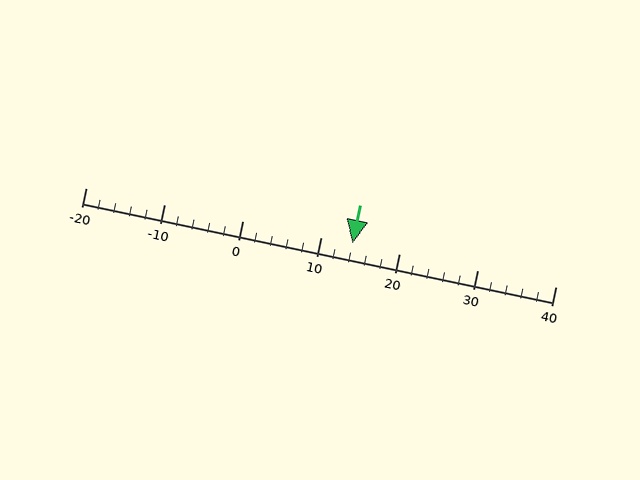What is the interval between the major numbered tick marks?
The major tick marks are spaced 10 units apart.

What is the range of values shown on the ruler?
The ruler shows values from -20 to 40.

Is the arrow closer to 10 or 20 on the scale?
The arrow is closer to 10.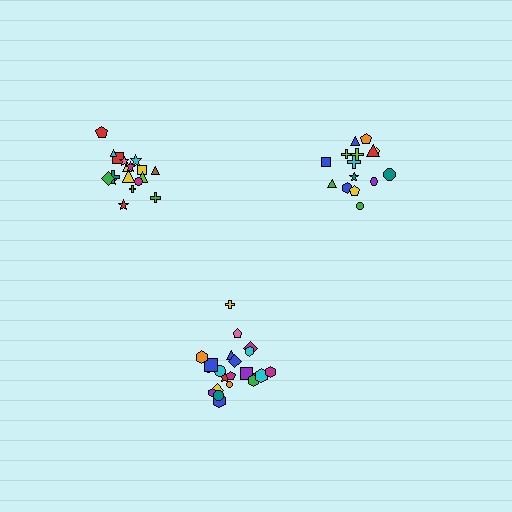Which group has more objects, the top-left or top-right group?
The top-left group.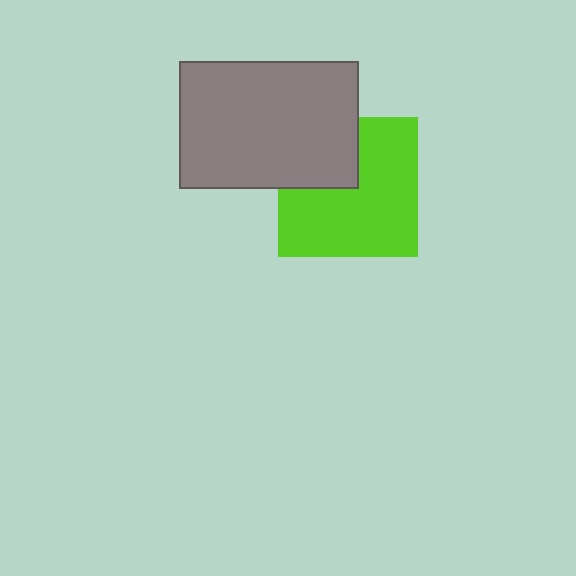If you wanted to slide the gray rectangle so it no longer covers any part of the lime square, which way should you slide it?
Slide it toward the upper-left — that is the most direct way to separate the two shapes.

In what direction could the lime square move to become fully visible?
The lime square could move toward the lower-right. That would shift it out from behind the gray rectangle entirely.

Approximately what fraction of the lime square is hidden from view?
Roughly 30% of the lime square is hidden behind the gray rectangle.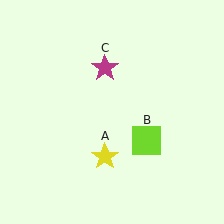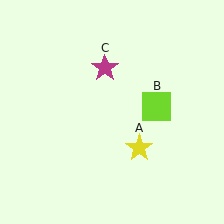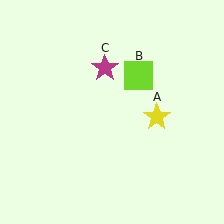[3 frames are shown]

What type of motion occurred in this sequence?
The yellow star (object A), lime square (object B) rotated counterclockwise around the center of the scene.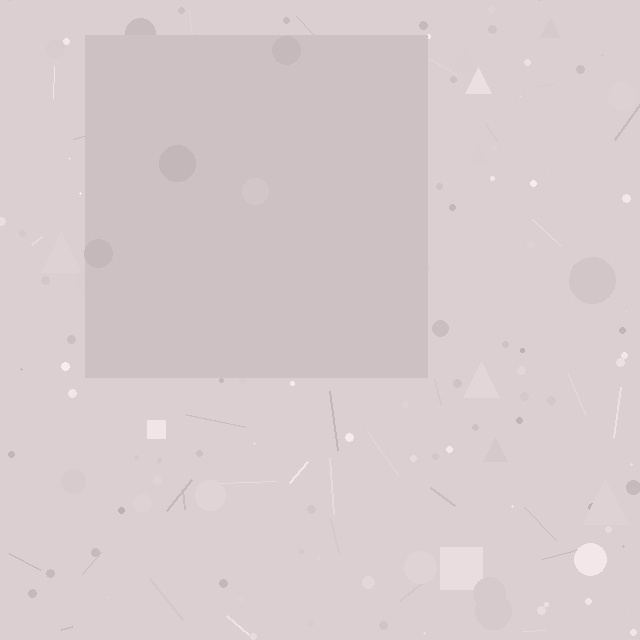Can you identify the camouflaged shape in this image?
The camouflaged shape is a square.